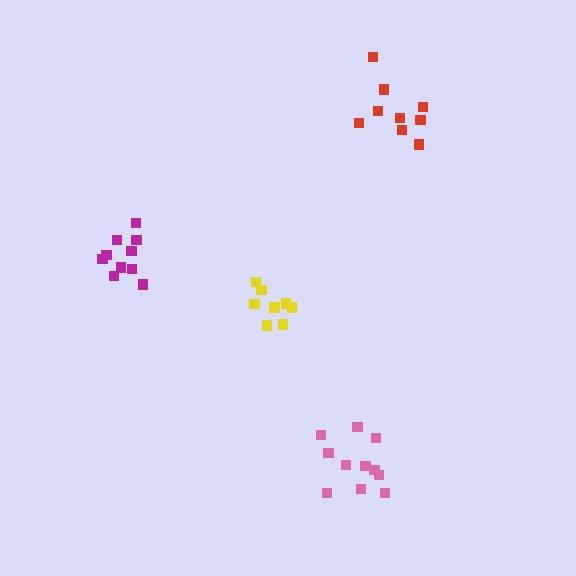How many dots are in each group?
Group 1: 8 dots, Group 2: 10 dots, Group 3: 9 dots, Group 4: 11 dots (38 total).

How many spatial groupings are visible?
There are 4 spatial groupings.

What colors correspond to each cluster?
The clusters are colored: yellow, magenta, red, pink.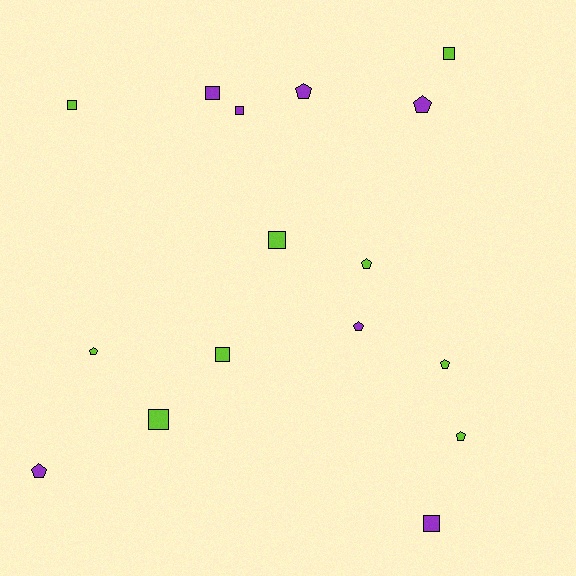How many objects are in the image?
There are 16 objects.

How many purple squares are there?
There are 3 purple squares.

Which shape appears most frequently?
Square, with 8 objects.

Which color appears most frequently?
Lime, with 9 objects.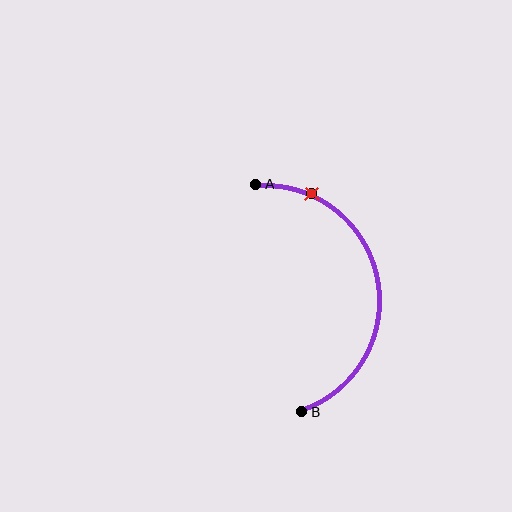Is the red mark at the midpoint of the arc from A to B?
No. The red mark lies on the arc but is closer to endpoint A. The arc midpoint would be at the point on the curve equidistant along the arc from both A and B.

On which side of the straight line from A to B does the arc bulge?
The arc bulges to the right of the straight line connecting A and B.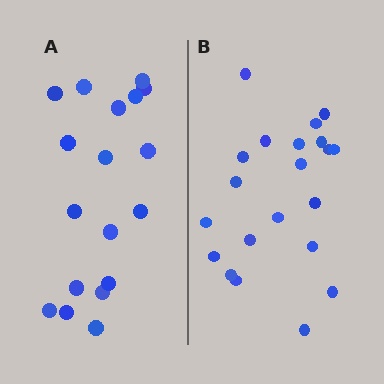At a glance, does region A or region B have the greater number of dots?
Region B (the right region) has more dots.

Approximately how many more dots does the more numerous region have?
Region B has just a few more — roughly 2 or 3 more dots than region A.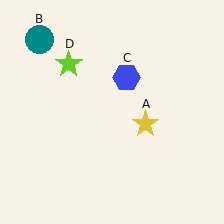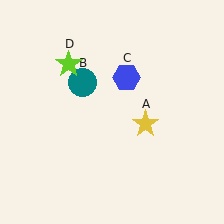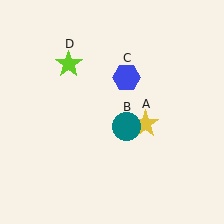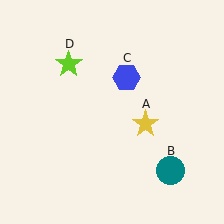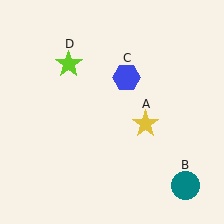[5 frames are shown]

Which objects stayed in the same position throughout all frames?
Yellow star (object A) and blue hexagon (object C) and lime star (object D) remained stationary.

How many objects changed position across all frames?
1 object changed position: teal circle (object B).